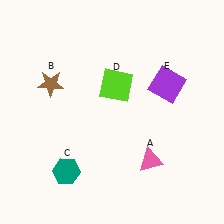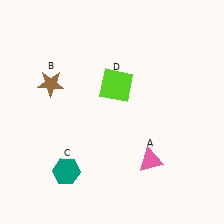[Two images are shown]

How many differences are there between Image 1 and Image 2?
There is 1 difference between the two images.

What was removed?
The purple square (E) was removed in Image 2.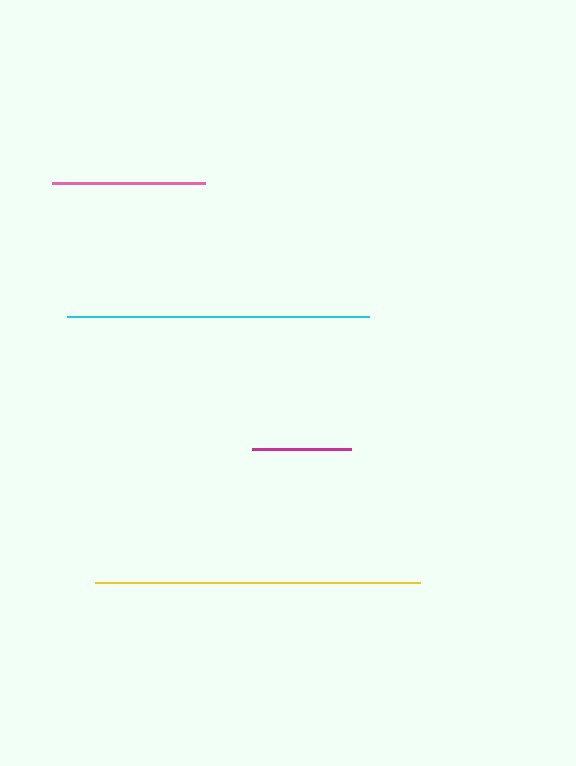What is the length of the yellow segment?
The yellow segment is approximately 325 pixels long.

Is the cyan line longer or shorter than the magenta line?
The cyan line is longer than the magenta line.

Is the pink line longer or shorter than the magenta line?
The pink line is longer than the magenta line.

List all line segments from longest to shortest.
From longest to shortest: yellow, cyan, pink, magenta.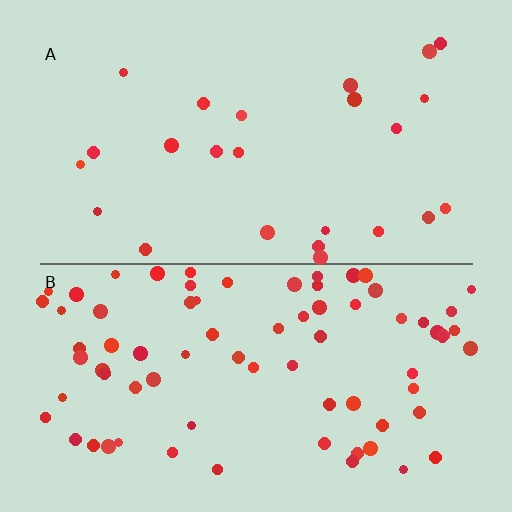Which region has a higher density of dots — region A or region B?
B (the bottom).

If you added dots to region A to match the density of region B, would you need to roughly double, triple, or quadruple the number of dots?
Approximately triple.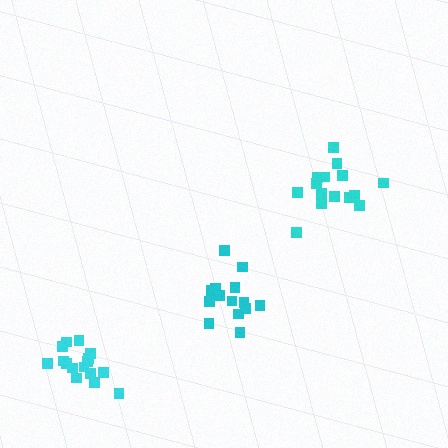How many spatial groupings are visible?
There are 3 spatial groupings.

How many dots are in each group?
Group 1: 16 dots, Group 2: 14 dots, Group 3: 15 dots (45 total).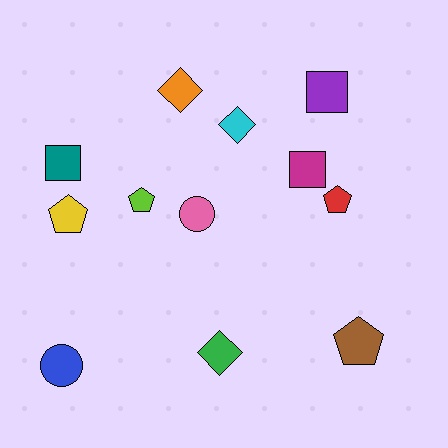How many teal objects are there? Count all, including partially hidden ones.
There is 1 teal object.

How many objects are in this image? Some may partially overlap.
There are 12 objects.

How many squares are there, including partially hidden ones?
There are 3 squares.